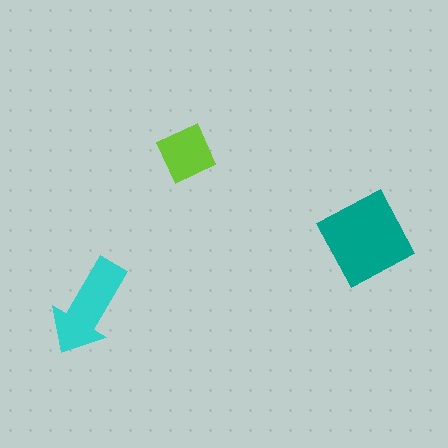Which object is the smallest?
The lime diamond.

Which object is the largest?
The teal square.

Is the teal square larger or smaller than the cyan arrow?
Larger.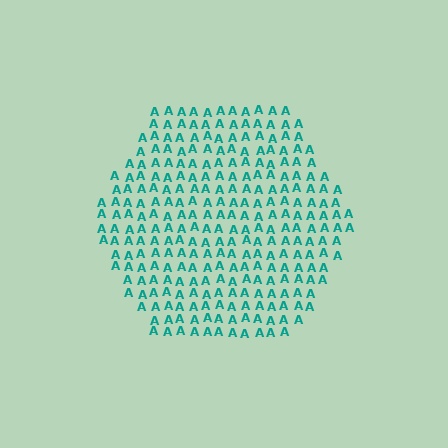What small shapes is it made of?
It is made of small letter A's.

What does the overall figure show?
The overall figure shows a hexagon.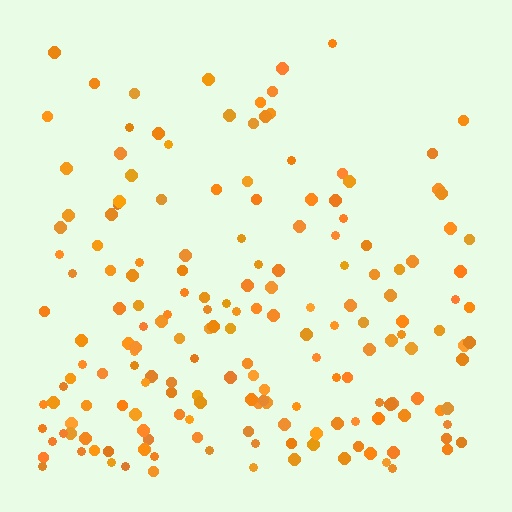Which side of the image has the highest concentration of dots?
The bottom.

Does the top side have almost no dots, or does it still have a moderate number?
Still a moderate number, just noticeably fewer than the bottom.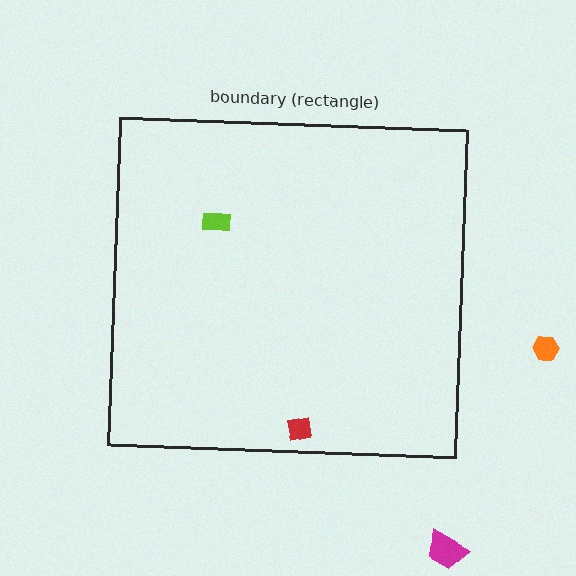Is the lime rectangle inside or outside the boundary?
Inside.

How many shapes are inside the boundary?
2 inside, 2 outside.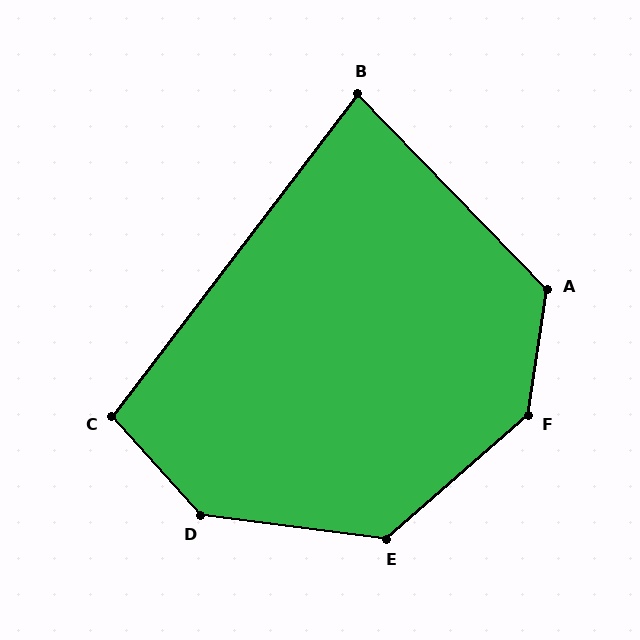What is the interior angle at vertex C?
Approximately 101 degrees (obtuse).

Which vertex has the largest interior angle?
F, at approximately 140 degrees.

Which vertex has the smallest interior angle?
B, at approximately 81 degrees.